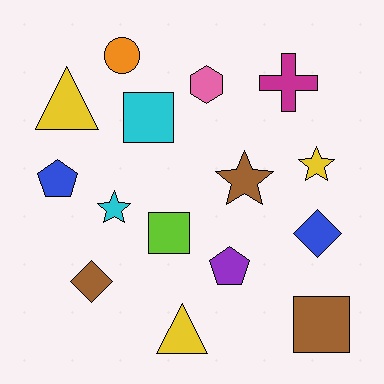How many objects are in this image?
There are 15 objects.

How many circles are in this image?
There is 1 circle.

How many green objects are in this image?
There are no green objects.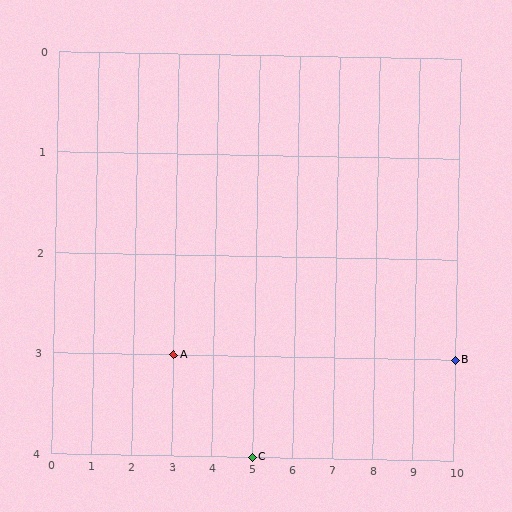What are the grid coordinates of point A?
Point A is at grid coordinates (3, 3).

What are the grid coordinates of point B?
Point B is at grid coordinates (10, 3).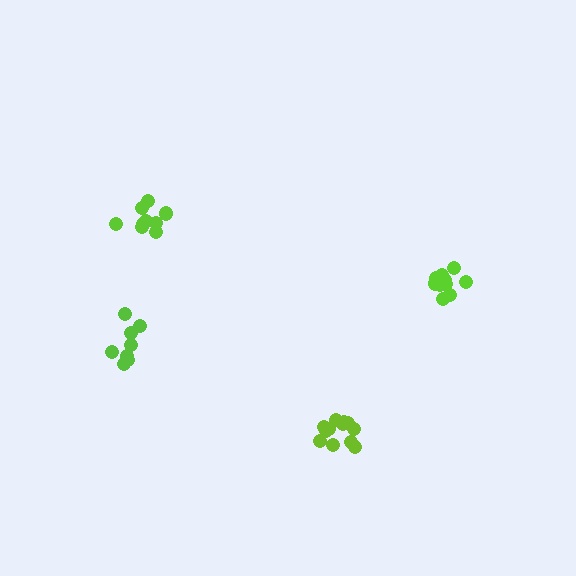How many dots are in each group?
Group 1: 14 dots, Group 2: 9 dots, Group 3: 8 dots, Group 4: 10 dots (41 total).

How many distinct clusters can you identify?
There are 4 distinct clusters.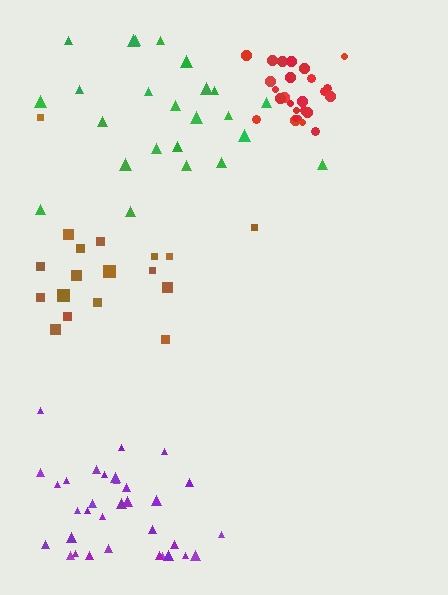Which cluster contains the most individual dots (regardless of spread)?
Purple (33).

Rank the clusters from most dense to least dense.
red, purple, brown, green.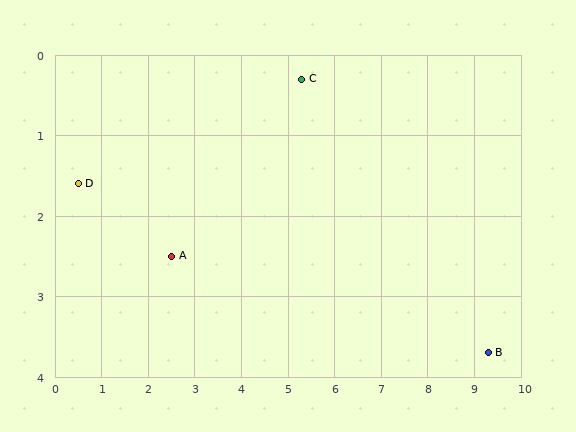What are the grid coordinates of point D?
Point D is at approximately (0.5, 1.6).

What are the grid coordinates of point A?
Point A is at approximately (2.5, 2.5).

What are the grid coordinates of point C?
Point C is at approximately (5.3, 0.3).